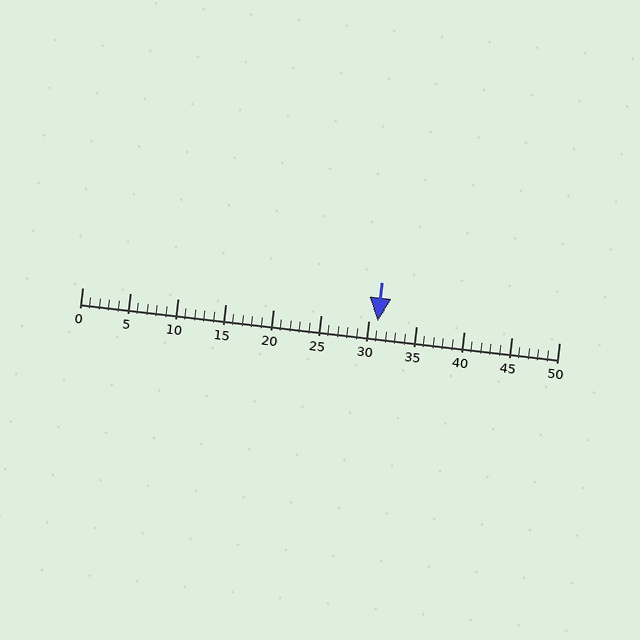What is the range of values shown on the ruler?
The ruler shows values from 0 to 50.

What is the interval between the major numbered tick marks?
The major tick marks are spaced 5 units apart.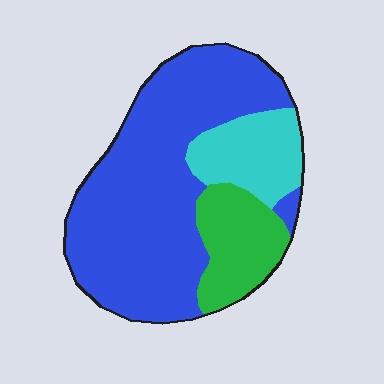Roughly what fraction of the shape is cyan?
Cyan covers about 15% of the shape.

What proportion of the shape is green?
Green covers roughly 15% of the shape.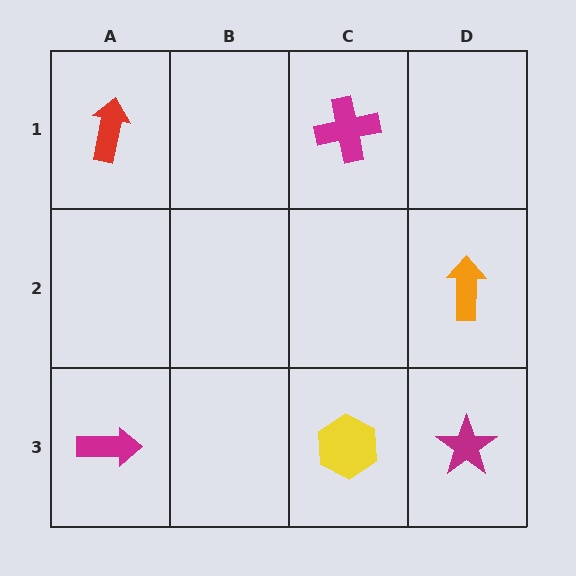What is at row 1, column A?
A red arrow.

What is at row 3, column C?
A yellow hexagon.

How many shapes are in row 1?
2 shapes.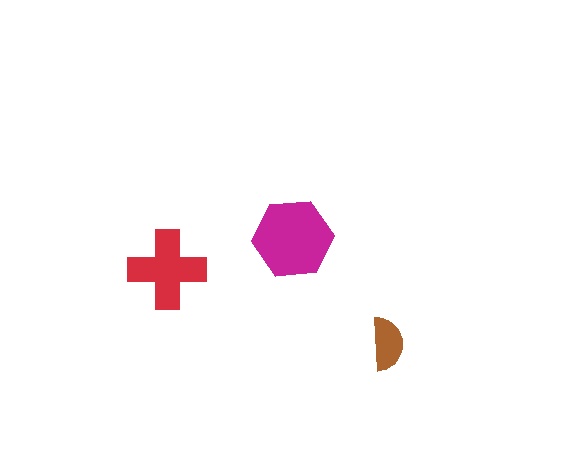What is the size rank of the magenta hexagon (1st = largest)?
1st.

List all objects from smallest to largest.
The brown semicircle, the red cross, the magenta hexagon.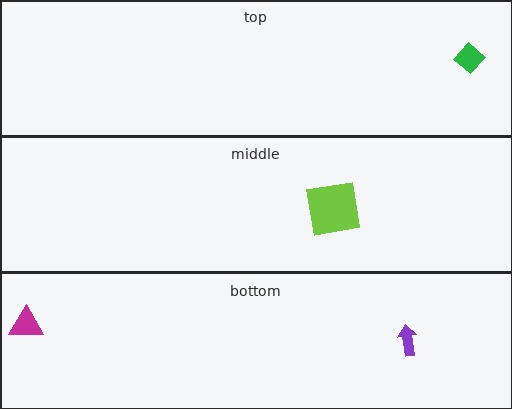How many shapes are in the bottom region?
2.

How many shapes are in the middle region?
1.